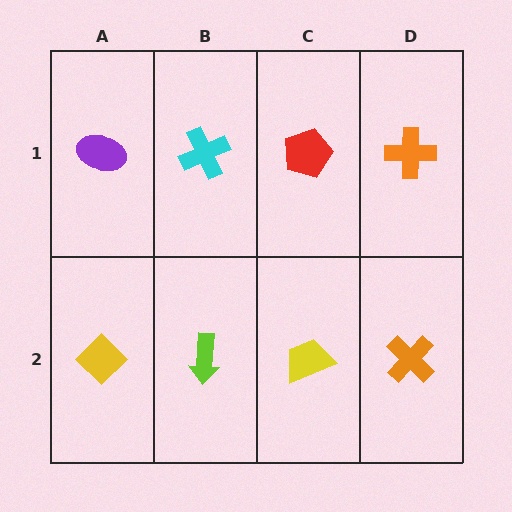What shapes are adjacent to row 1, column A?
A yellow diamond (row 2, column A), a cyan cross (row 1, column B).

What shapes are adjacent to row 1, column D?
An orange cross (row 2, column D), a red pentagon (row 1, column C).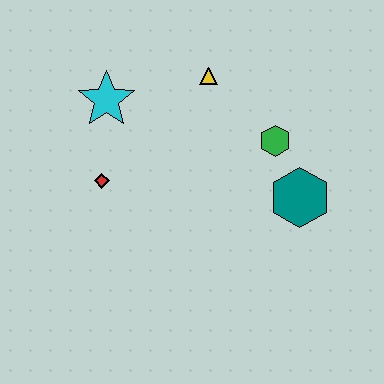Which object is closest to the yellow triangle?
The green hexagon is closest to the yellow triangle.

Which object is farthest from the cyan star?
The teal hexagon is farthest from the cyan star.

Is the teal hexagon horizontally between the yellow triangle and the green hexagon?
No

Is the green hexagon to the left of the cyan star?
No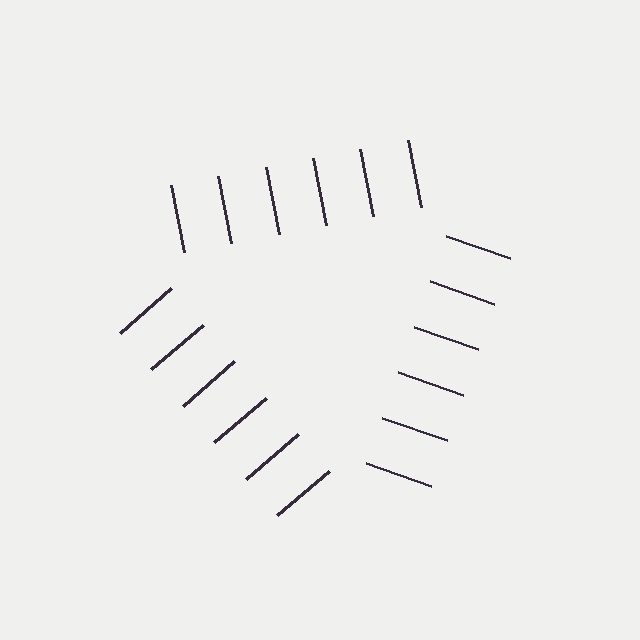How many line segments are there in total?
18 — 6 along each of the 3 edges.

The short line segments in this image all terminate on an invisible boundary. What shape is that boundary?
An illusory triangle — the line segments terminate on its edges but no continuous stroke is drawn.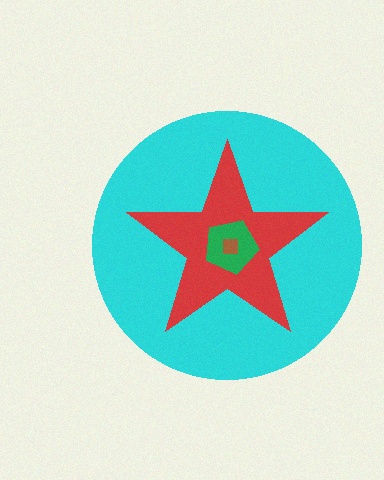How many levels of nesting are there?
4.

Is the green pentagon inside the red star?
Yes.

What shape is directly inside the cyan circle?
The red star.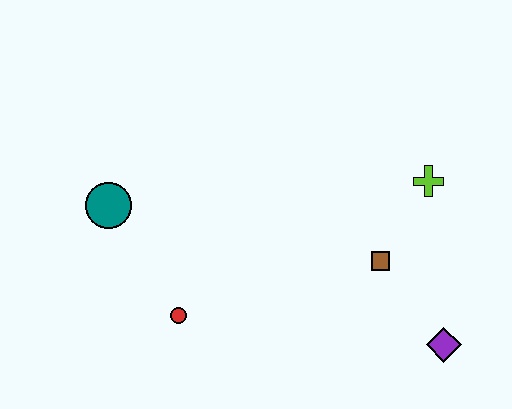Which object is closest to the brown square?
The lime cross is closest to the brown square.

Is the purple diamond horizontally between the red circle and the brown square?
No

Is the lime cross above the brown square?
Yes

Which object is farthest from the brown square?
The teal circle is farthest from the brown square.